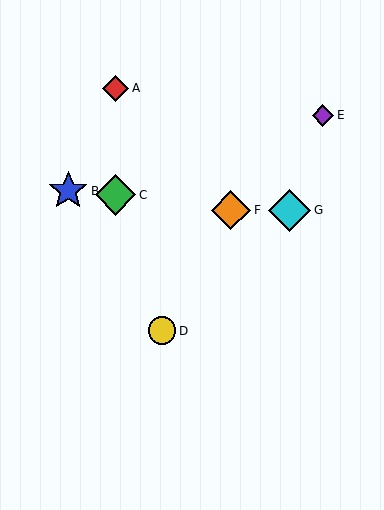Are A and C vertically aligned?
Yes, both are at x≈116.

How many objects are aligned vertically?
2 objects (A, C) are aligned vertically.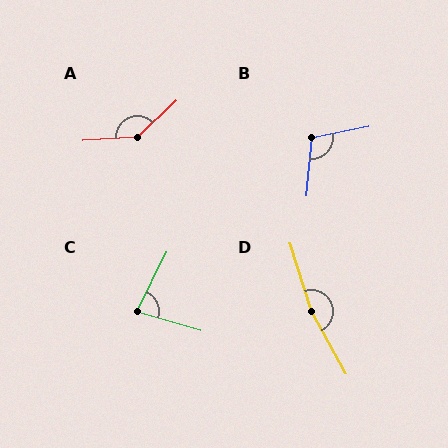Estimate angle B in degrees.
Approximately 107 degrees.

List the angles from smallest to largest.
C (81°), B (107°), A (140°), D (168°).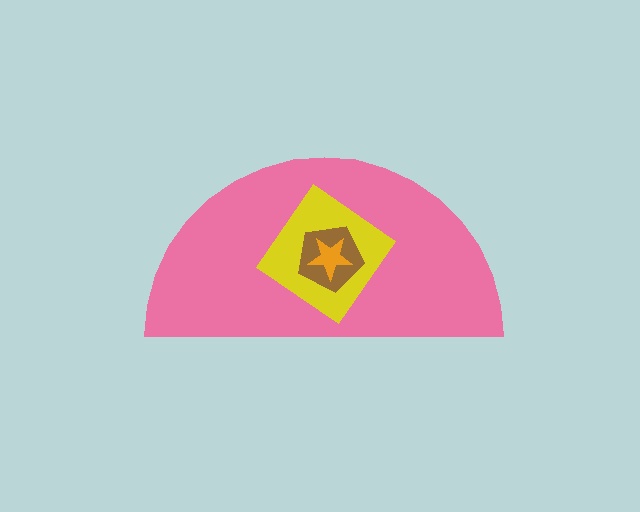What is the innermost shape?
The orange star.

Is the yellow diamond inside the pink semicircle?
Yes.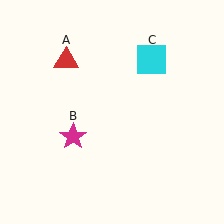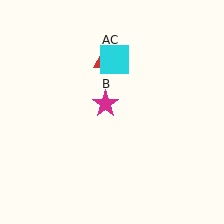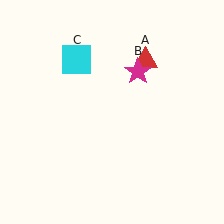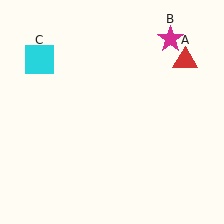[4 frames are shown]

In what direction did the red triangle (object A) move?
The red triangle (object A) moved right.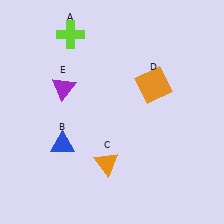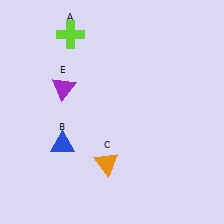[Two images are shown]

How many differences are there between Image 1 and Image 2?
There is 1 difference between the two images.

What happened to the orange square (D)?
The orange square (D) was removed in Image 2. It was in the top-right area of Image 1.